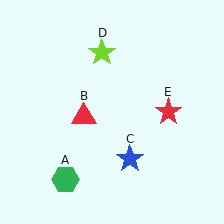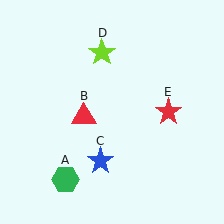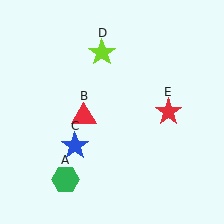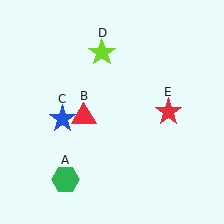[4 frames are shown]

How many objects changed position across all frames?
1 object changed position: blue star (object C).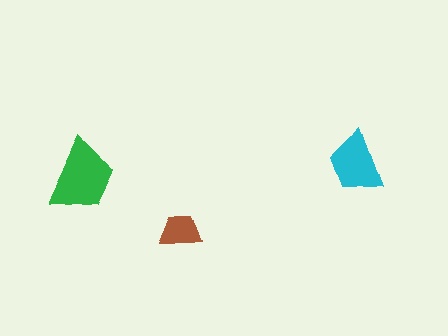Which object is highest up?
The cyan trapezoid is topmost.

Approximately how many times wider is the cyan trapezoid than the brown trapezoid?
About 1.5 times wider.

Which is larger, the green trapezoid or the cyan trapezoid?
The green one.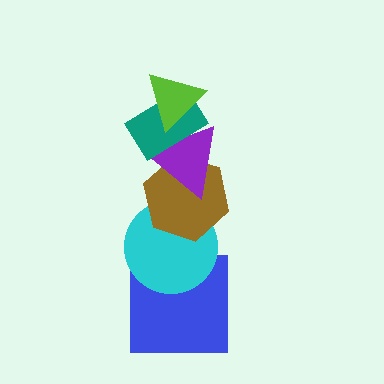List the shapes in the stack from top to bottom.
From top to bottom: the lime triangle, the teal rectangle, the purple triangle, the brown hexagon, the cyan circle, the blue square.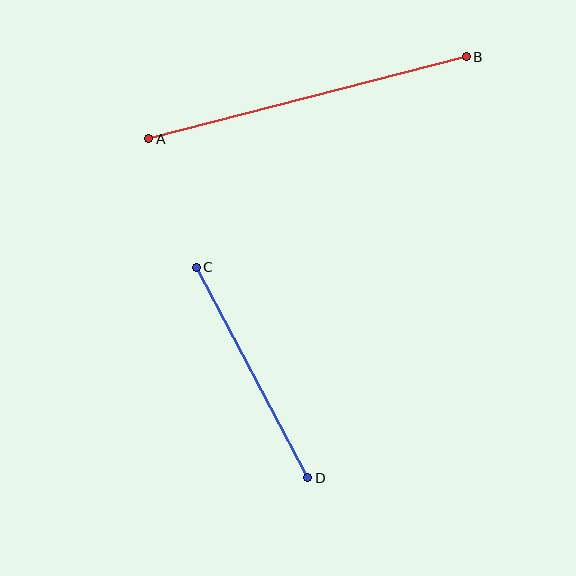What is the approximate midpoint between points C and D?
The midpoint is at approximately (252, 372) pixels.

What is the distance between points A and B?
The distance is approximately 328 pixels.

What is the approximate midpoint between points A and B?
The midpoint is at approximately (308, 98) pixels.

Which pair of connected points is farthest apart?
Points A and B are farthest apart.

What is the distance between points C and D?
The distance is approximately 238 pixels.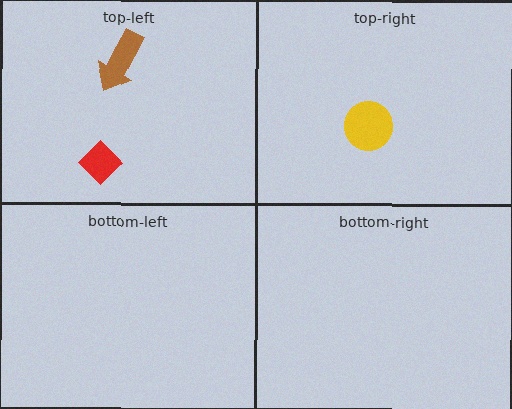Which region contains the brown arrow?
The top-left region.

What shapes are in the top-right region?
The yellow circle.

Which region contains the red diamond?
The top-left region.